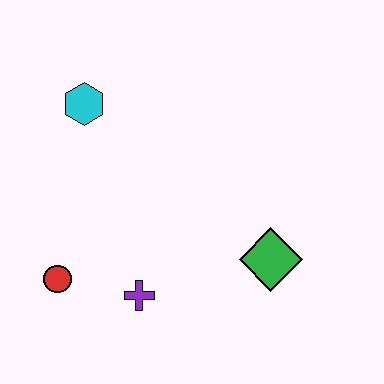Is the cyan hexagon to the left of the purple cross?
Yes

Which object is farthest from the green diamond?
The cyan hexagon is farthest from the green diamond.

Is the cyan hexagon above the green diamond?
Yes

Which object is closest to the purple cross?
The red circle is closest to the purple cross.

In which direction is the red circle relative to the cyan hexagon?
The red circle is below the cyan hexagon.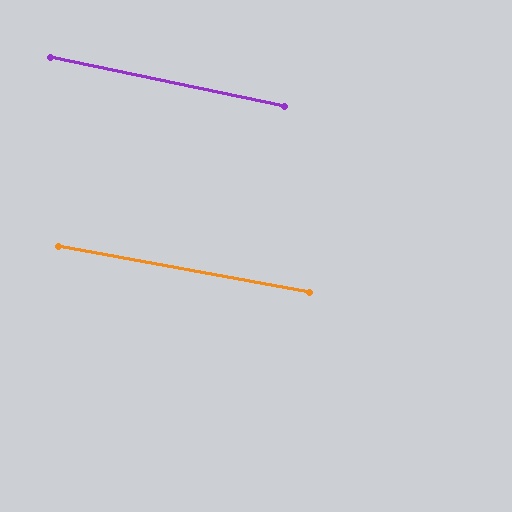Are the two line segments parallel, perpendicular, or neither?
Parallel — their directions differ by only 1.5°.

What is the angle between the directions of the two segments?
Approximately 2 degrees.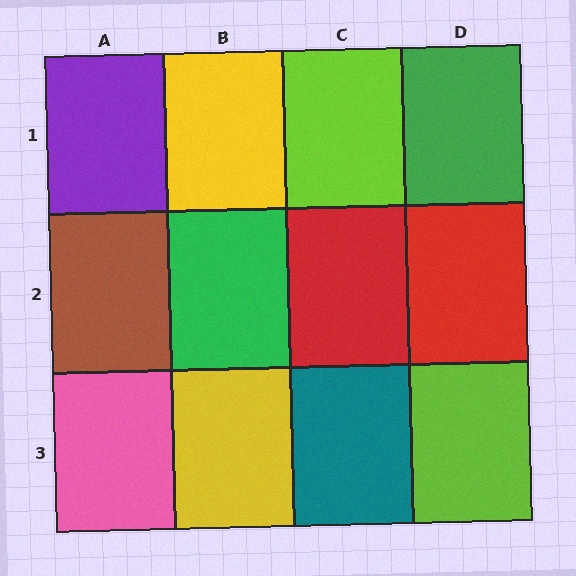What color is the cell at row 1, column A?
Purple.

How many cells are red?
2 cells are red.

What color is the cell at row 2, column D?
Red.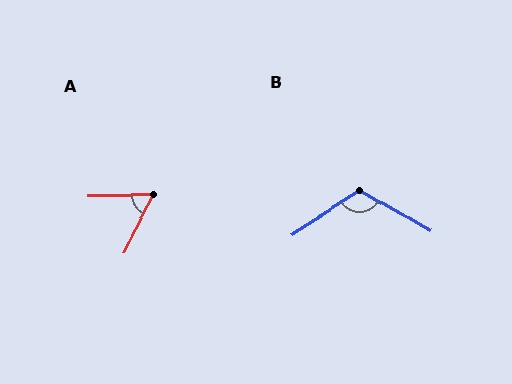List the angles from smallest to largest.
A (61°), B (117°).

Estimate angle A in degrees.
Approximately 61 degrees.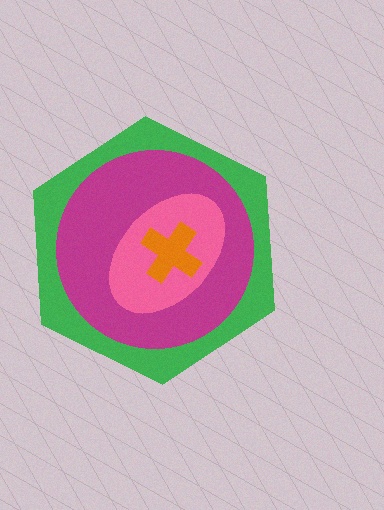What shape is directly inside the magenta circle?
The pink ellipse.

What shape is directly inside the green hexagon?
The magenta circle.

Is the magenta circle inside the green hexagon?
Yes.